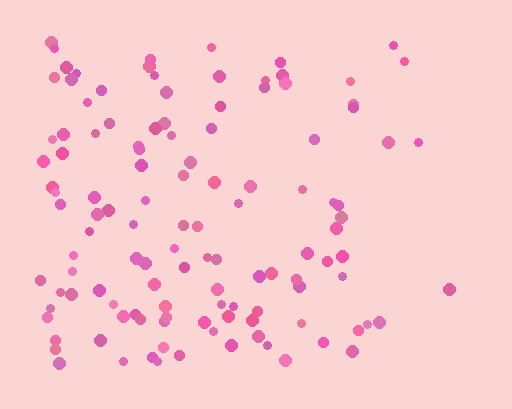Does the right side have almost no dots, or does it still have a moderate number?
Still a moderate number, just noticeably fewer than the left.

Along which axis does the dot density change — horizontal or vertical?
Horizontal.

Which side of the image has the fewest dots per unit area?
The right.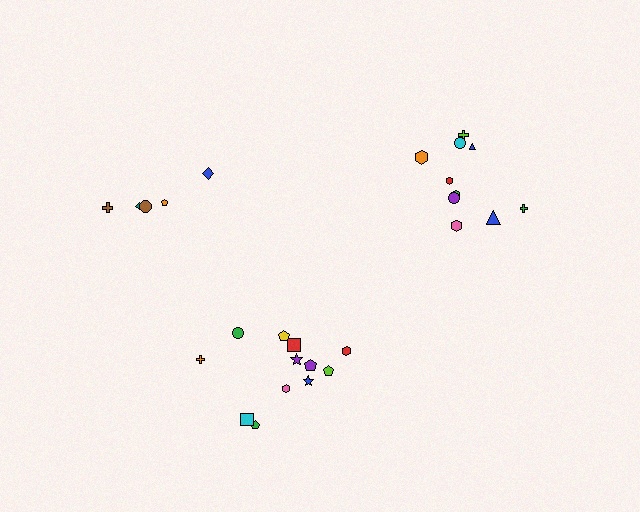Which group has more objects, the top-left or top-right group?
The top-right group.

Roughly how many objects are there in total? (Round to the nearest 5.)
Roughly 25 objects in total.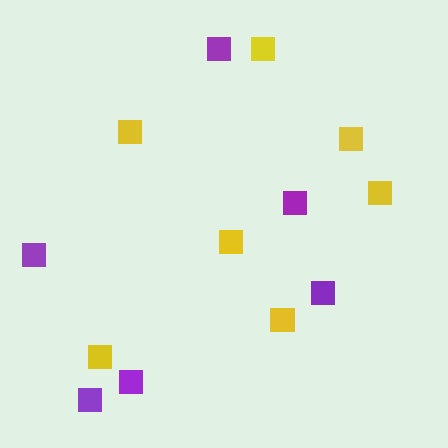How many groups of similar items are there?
There are 2 groups: one group of yellow squares (7) and one group of purple squares (6).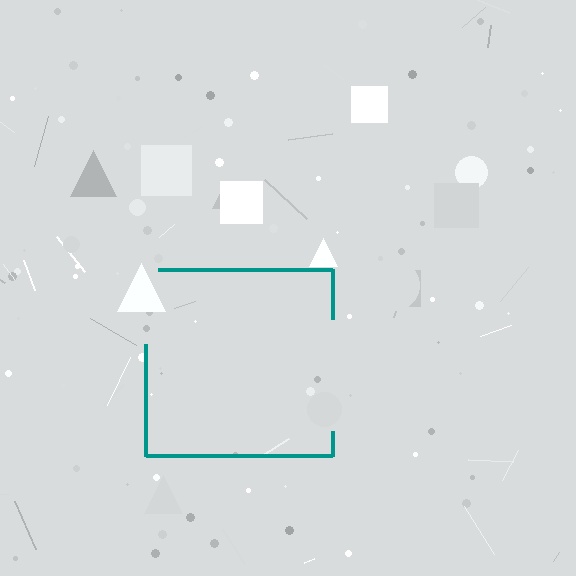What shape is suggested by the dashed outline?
The dashed outline suggests a square.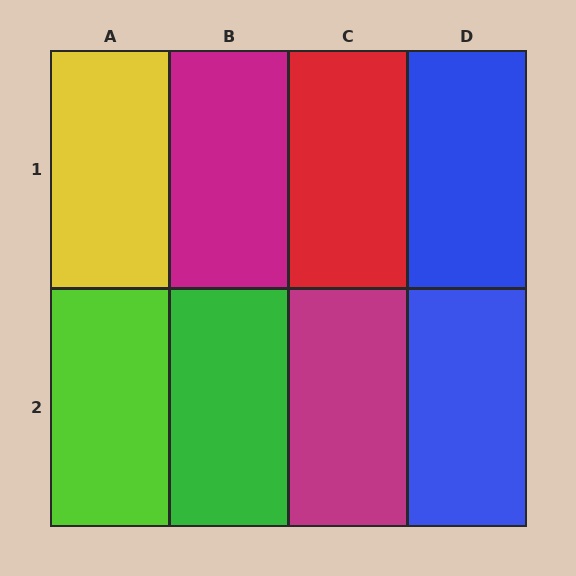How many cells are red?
1 cell is red.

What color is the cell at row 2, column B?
Green.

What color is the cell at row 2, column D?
Blue.